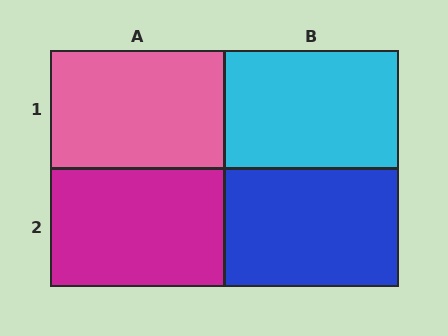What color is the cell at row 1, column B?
Cyan.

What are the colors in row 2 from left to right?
Magenta, blue.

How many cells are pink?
1 cell is pink.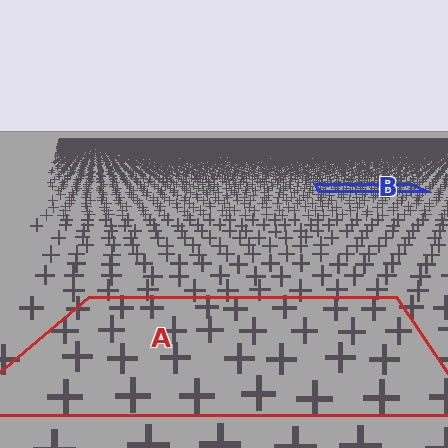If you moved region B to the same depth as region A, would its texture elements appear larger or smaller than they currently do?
They would appear larger. At a closer depth, the same texture elements are projected at a bigger on-screen size.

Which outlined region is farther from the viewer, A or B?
Region B is farther from the viewer — the texture elements inside it appear smaller and more densely packed.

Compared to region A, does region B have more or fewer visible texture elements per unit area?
Region B has more texture elements per unit area — they are packed more densely because it is farther away.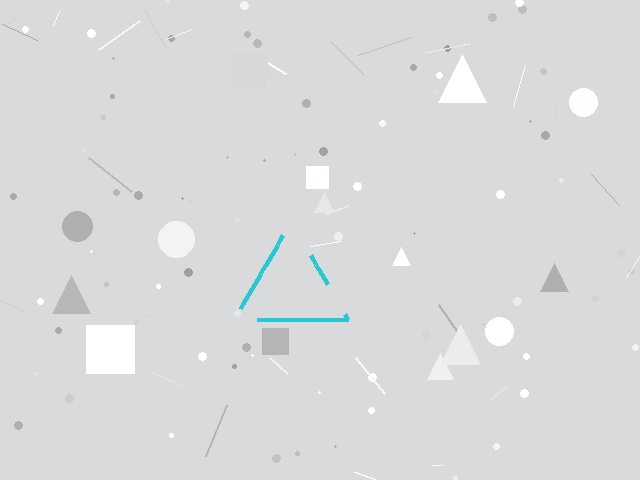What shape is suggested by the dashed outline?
The dashed outline suggests a triangle.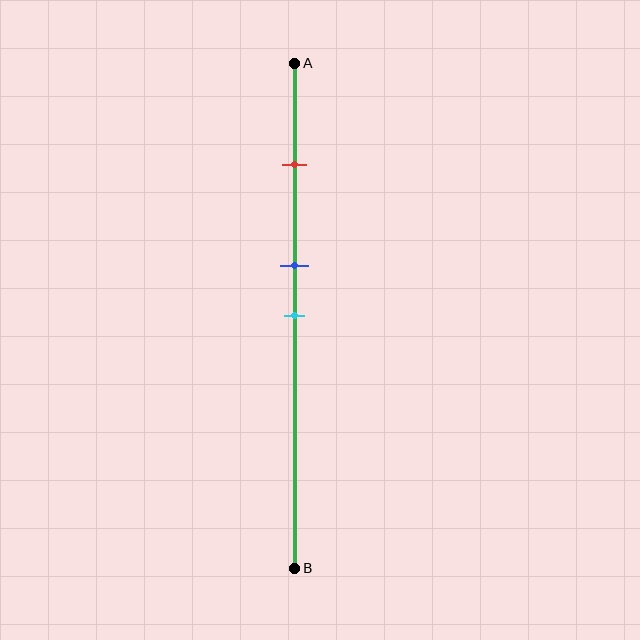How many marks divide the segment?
There are 3 marks dividing the segment.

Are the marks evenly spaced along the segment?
No, the marks are not evenly spaced.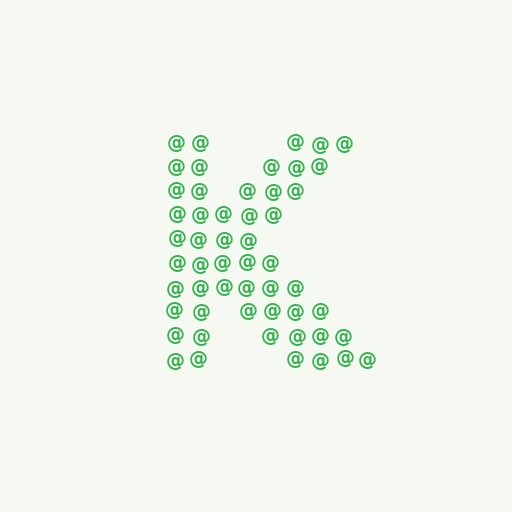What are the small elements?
The small elements are at signs.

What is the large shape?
The large shape is the letter K.